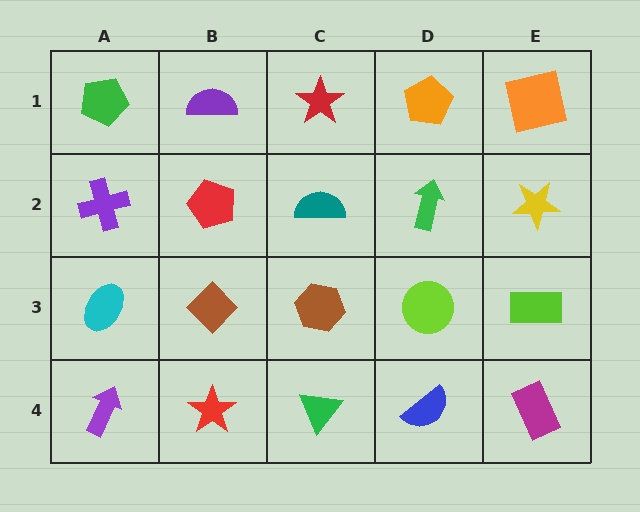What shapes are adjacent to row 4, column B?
A brown diamond (row 3, column B), a purple arrow (row 4, column A), a green triangle (row 4, column C).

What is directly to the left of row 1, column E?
An orange pentagon.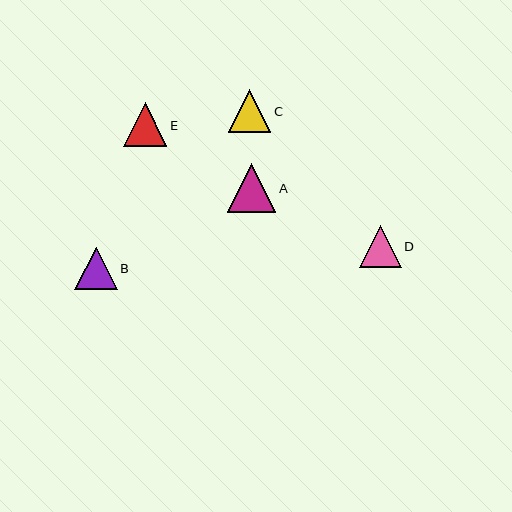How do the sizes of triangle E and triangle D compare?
Triangle E and triangle D are approximately the same size.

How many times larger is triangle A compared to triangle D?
Triangle A is approximately 1.2 times the size of triangle D.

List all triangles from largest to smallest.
From largest to smallest: A, E, C, B, D.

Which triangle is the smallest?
Triangle D is the smallest with a size of approximately 42 pixels.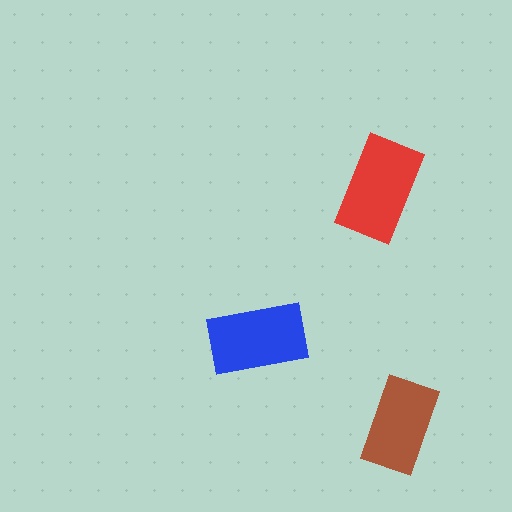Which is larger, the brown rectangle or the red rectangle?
The red one.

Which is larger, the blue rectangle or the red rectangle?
The red one.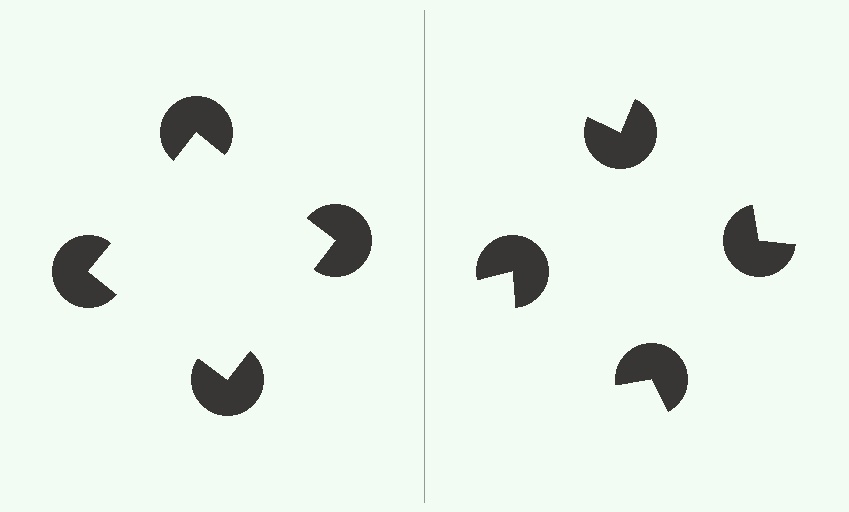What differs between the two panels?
The pac-man discs are positioned identically on both sides; only the wedge orientations differ. On the left they align to a square; on the right they are misaligned.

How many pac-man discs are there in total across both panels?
8 — 4 on each side.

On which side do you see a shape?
An illusory square appears on the left side. On the right side the wedge cuts are rotated, so no coherent shape forms.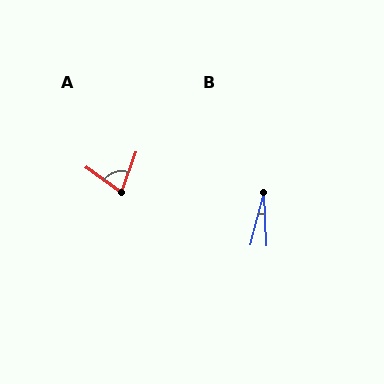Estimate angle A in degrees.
Approximately 74 degrees.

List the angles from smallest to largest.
B (17°), A (74°).